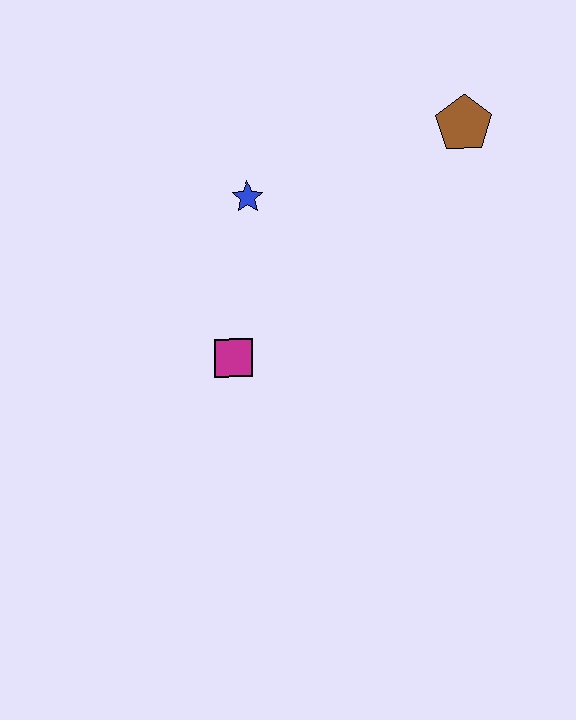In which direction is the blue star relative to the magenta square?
The blue star is above the magenta square.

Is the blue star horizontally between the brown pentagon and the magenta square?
Yes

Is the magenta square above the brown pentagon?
No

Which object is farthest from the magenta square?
The brown pentagon is farthest from the magenta square.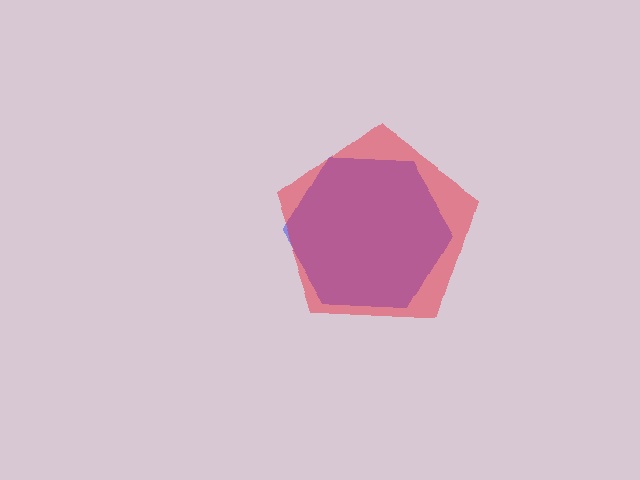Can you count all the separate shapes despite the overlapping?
Yes, there are 2 separate shapes.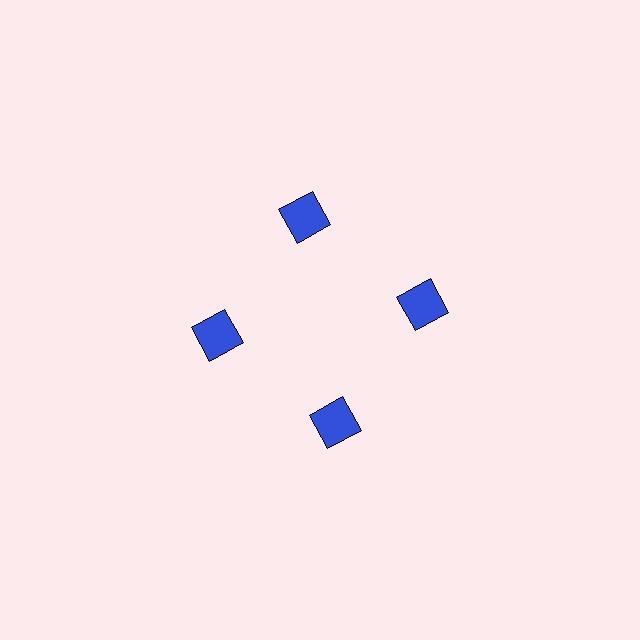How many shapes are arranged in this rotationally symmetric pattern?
There are 4 shapes, arranged in 4 groups of 1.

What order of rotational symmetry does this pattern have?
This pattern has 4-fold rotational symmetry.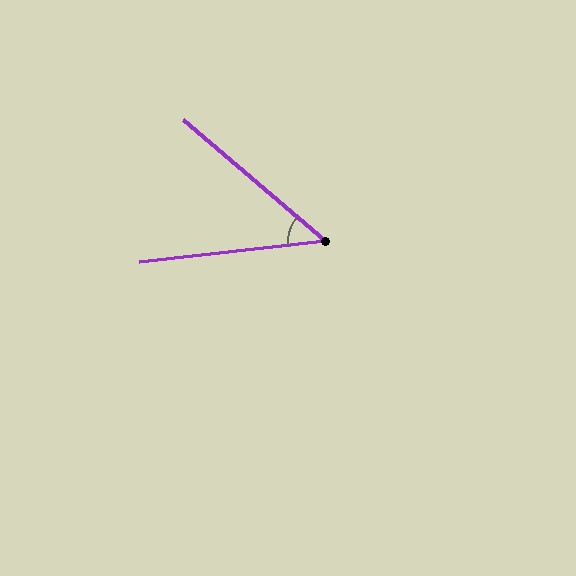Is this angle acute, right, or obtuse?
It is acute.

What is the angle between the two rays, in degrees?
Approximately 47 degrees.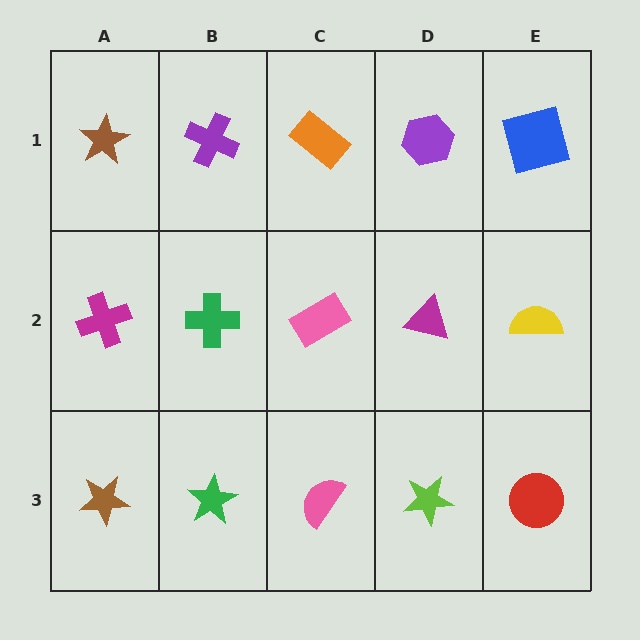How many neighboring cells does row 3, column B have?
3.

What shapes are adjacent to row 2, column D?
A purple hexagon (row 1, column D), a lime star (row 3, column D), a pink rectangle (row 2, column C), a yellow semicircle (row 2, column E).